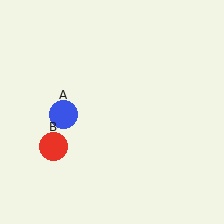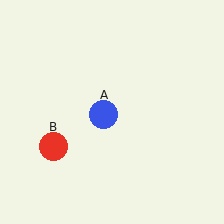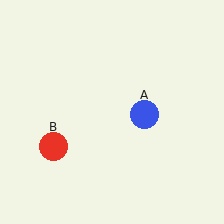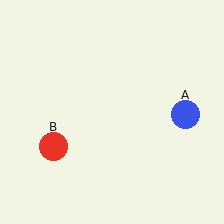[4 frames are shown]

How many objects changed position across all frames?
1 object changed position: blue circle (object A).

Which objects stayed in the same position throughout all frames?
Red circle (object B) remained stationary.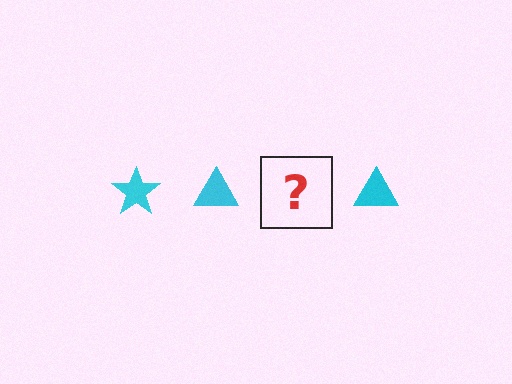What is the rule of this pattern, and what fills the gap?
The rule is that the pattern cycles through star, triangle shapes in cyan. The gap should be filled with a cyan star.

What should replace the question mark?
The question mark should be replaced with a cyan star.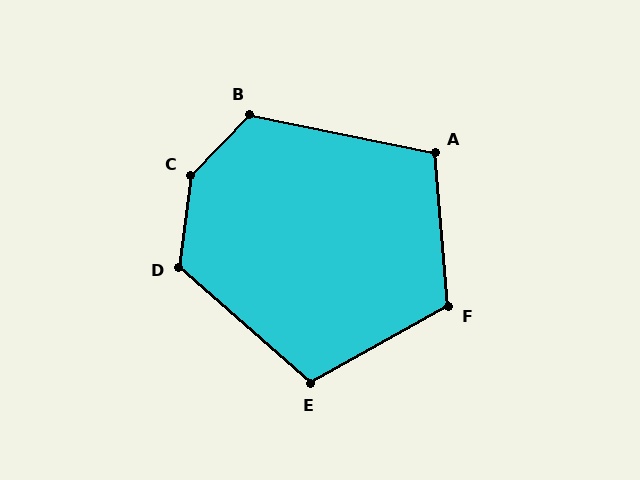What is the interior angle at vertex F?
Approximately 114 degrees (obtuse).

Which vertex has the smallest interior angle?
A, at approximately 107 degrees.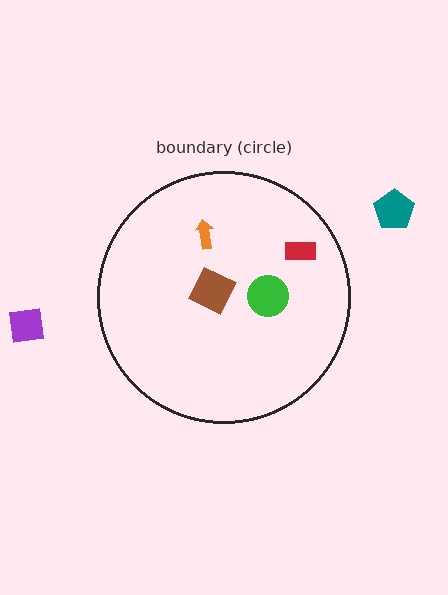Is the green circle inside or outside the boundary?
Inside.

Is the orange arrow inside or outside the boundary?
Inside.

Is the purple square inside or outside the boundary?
Outside.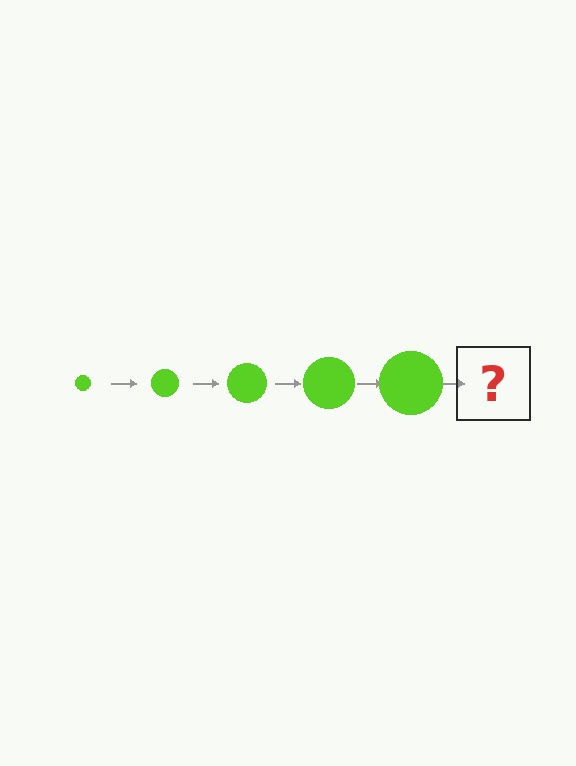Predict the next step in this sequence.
The next step is a lime circle, larger than the previous one.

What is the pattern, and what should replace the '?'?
The pattern is that the circle gets progressively larger each step. The '?' should be a lime circle, larger than the previous one.